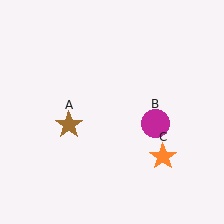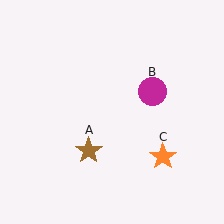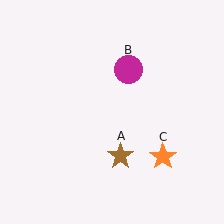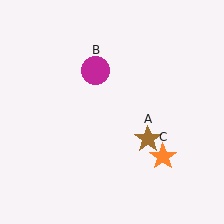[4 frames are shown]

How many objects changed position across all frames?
2 objects changed position: brown star (object A), magenta circle (object B).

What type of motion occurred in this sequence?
The brown star (object A), magenta circle (object B) rotated counterclockwise around the center of the scene.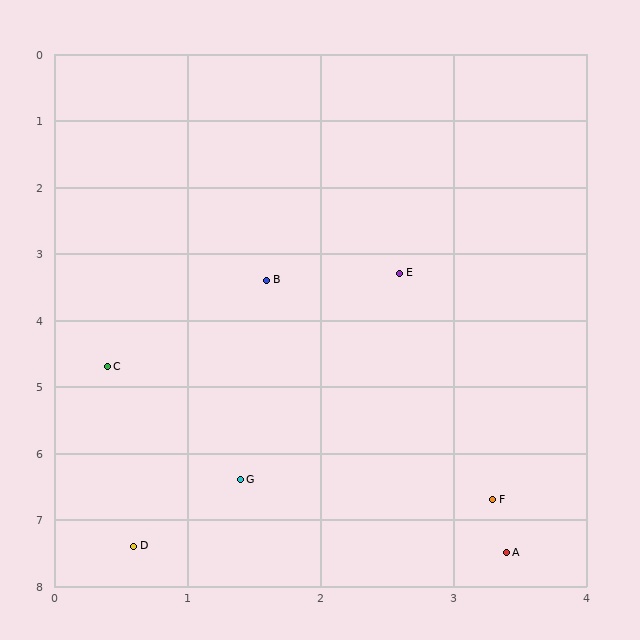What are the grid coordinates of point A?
Point A is at approximately (3.4, 7.5).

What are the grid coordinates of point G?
Point G is at approximately (1.4, 6.4).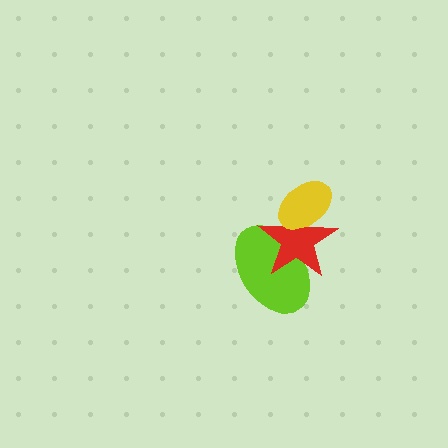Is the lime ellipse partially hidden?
Yes, it is partially covered by another shape.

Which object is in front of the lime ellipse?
The red star is in front of the lime ellipse.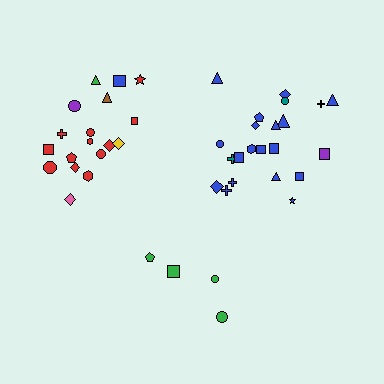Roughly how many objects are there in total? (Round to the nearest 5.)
Roughly 45 objects in total.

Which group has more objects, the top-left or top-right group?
The top-right group.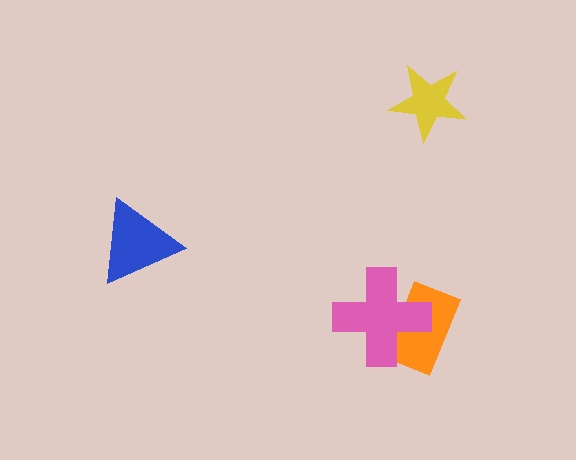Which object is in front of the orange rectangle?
The pink cross is in front of the orange rectangle.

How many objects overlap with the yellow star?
0 objects overlap with the yellow star.